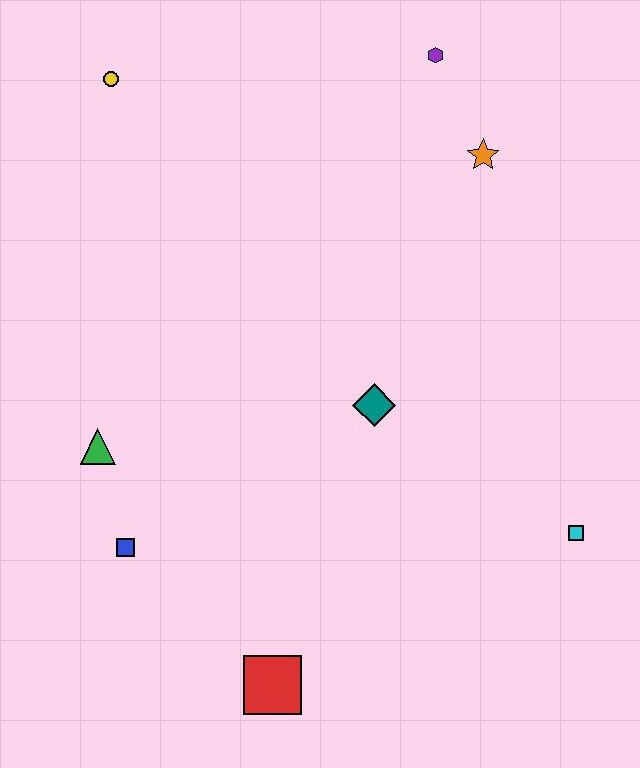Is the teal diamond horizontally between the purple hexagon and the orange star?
No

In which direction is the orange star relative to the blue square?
The orange star is above the blue square.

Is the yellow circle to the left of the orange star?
Yes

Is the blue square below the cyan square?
Yes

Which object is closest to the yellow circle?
The purple hexagon is closest to the yellow circle.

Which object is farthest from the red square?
The purple hexagon is farthest from the red square.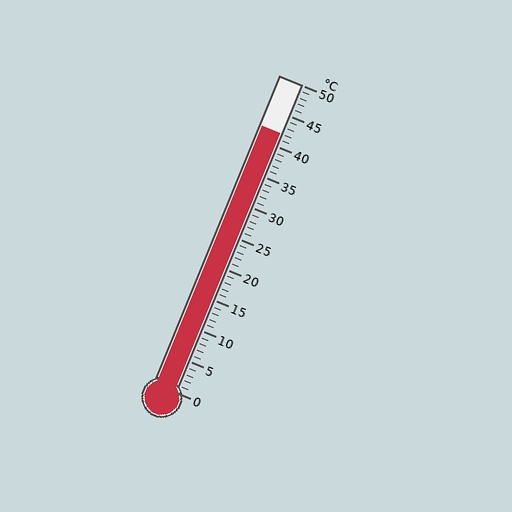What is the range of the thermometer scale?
The thermometer scale ranges from 0°C to 50°C.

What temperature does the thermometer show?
The thermometer shows approximately 42°C.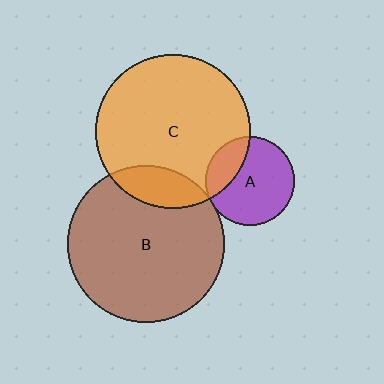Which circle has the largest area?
Circle B (brown).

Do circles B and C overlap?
Yes.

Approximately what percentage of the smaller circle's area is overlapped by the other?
Approximately 15%.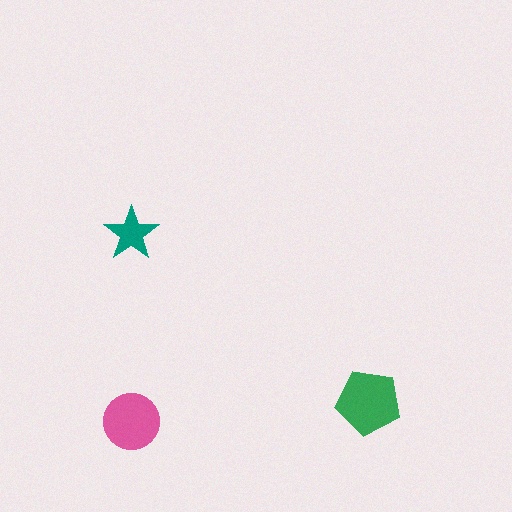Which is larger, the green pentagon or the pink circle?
The green pentagon.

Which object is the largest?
The green pentagon.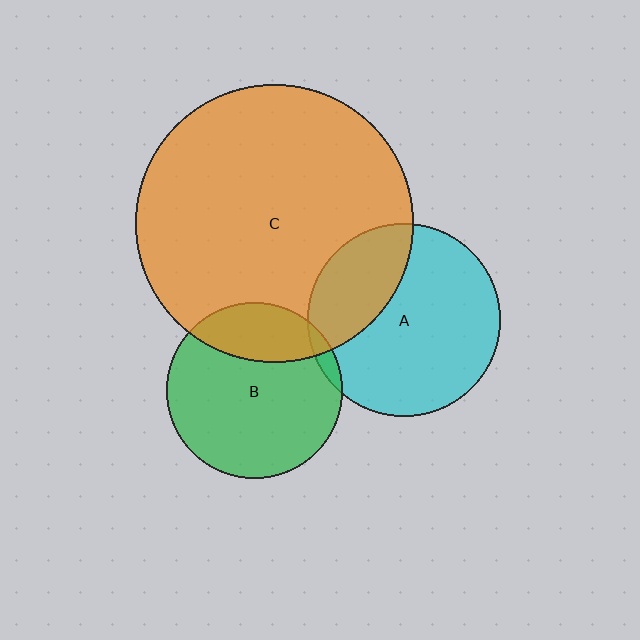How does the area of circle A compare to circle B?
Approximately 1.2 times.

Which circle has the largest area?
Circle C (orange).